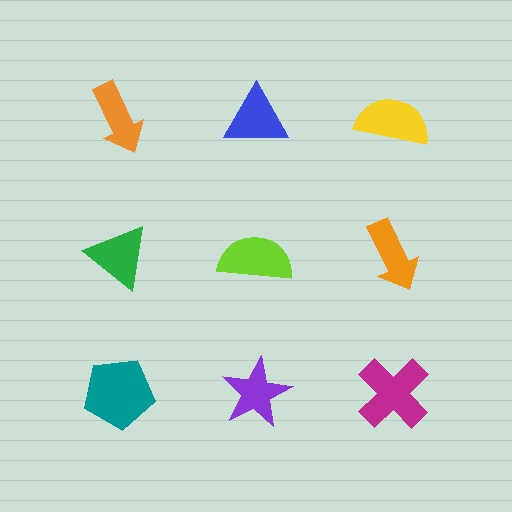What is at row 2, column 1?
A green triangle.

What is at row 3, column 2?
A purple star.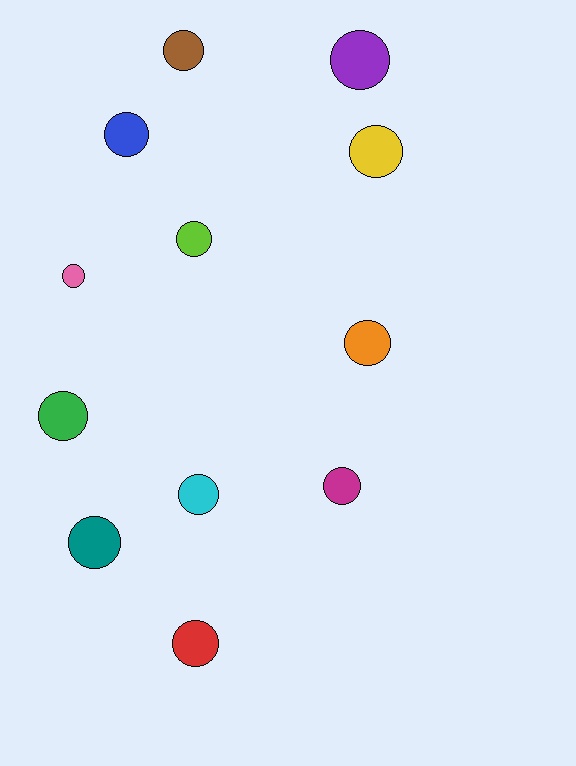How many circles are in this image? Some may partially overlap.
There are 12 circles.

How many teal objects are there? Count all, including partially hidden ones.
There is 1 teal object.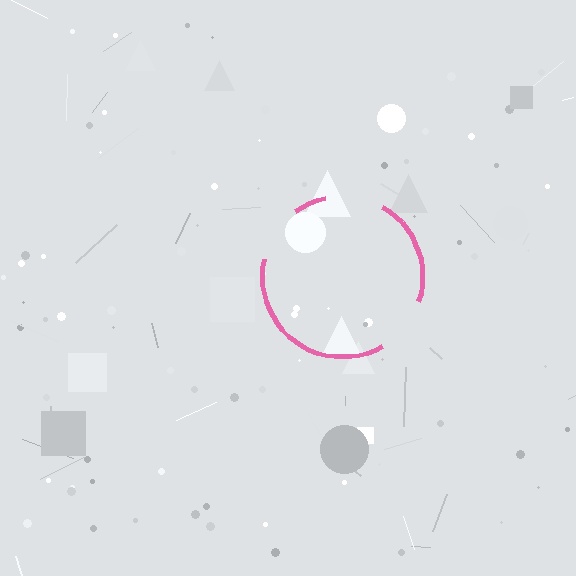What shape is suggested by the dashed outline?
The dashed outline suggests a circle.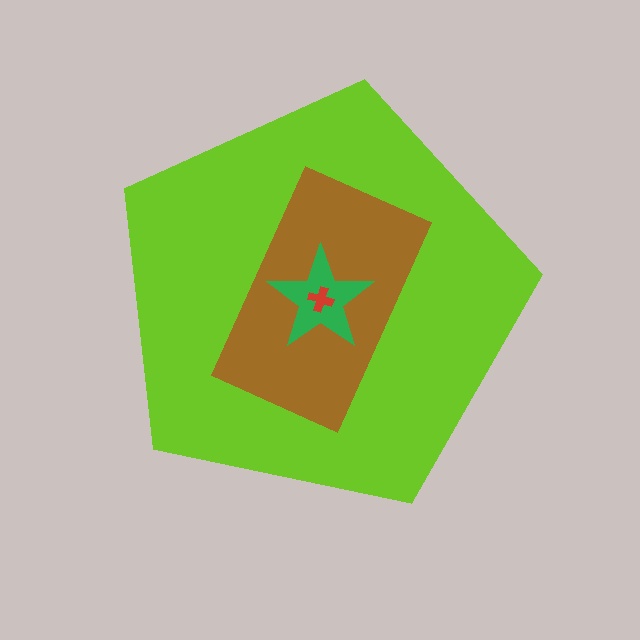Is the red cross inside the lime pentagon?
Yes.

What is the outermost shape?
The lime pentagon.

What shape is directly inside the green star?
The red cross.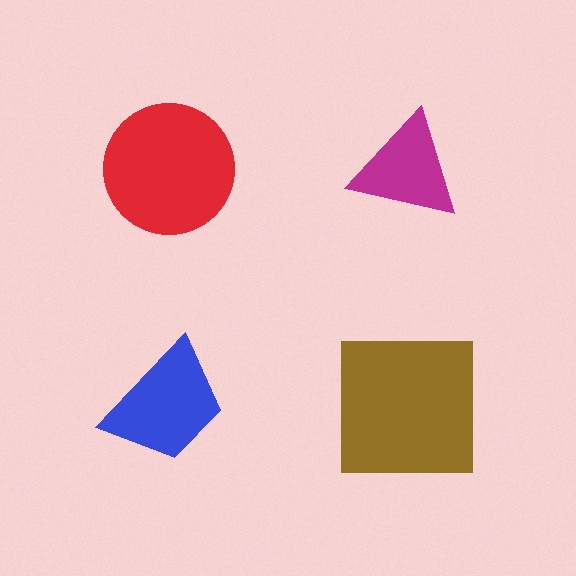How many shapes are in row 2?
2 shapes.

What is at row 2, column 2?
A brown square.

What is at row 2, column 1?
A blue trapezoid.